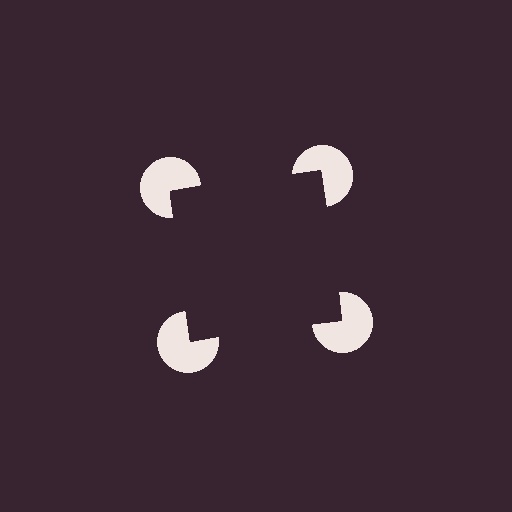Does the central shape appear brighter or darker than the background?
It typically appears slightly darker than the background, even though no actual brightness change is drawn.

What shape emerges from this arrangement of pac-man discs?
An illusory square — its edges are inferred from the aligned wedge cuts in the pac-man discs, not physically drawn.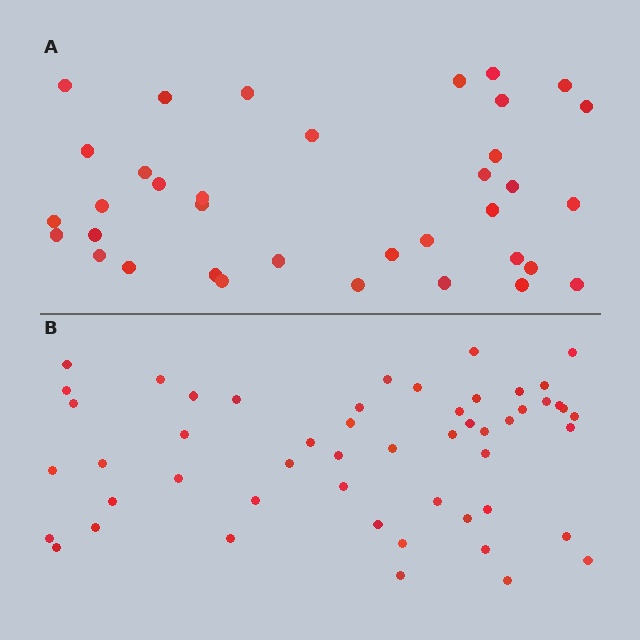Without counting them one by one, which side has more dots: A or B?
Region B (the bottom region) has more dots.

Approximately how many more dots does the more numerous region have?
Region B has approximately 15 more dots than region A.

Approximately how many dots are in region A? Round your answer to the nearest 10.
About 40 dots. (The exact count is 36, which rounds to 40.)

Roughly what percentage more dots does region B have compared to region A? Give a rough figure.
About 45% more.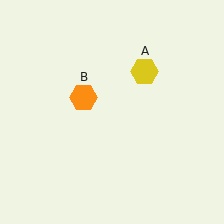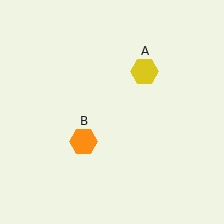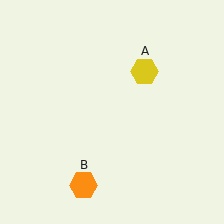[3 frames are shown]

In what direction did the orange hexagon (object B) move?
The orange hexagon (object B) moved down.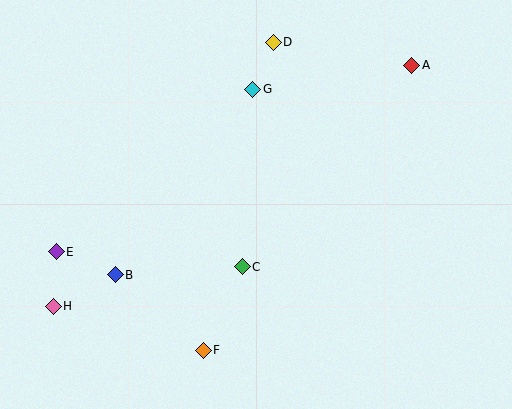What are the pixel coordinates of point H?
Point H is at (53, 306).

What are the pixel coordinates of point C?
Point C is at (242, 267).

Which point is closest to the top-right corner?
Point A is closest to the top-right corner.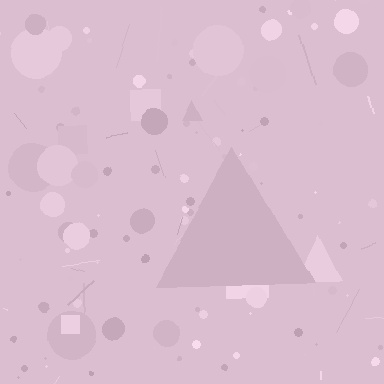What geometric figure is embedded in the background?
A triangle is embedded in the background.